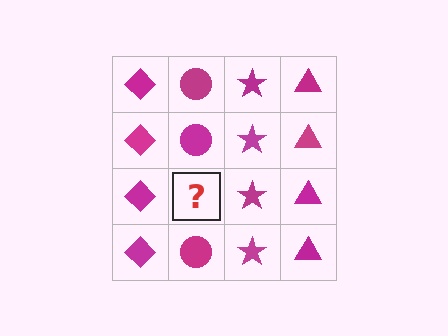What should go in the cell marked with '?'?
The missing cell should contain a magenta circle.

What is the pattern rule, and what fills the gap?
The rule is that each column has a consistent shape. The gap should be filled with a magenta circle.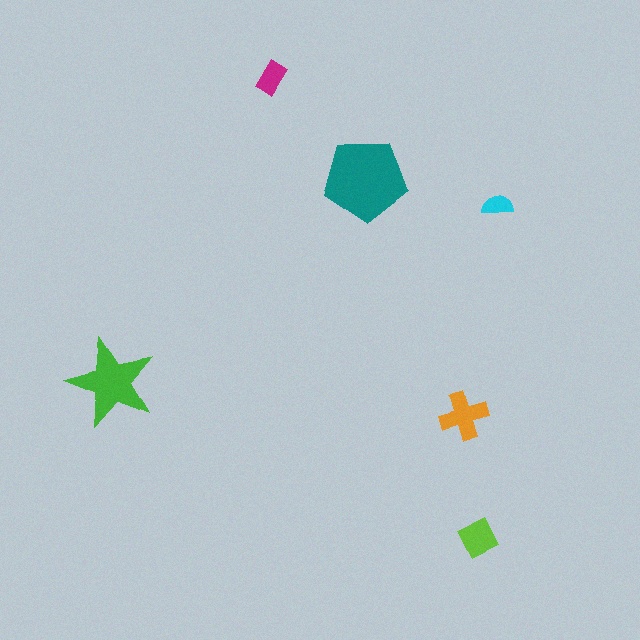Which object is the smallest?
The cyan semicircle.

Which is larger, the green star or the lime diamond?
The green star.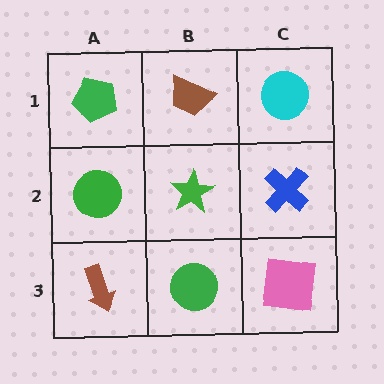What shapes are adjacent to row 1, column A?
A green circle (row 2, column A), a brown trapezoid (row 1, column B).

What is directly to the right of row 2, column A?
A green star.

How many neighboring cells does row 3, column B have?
3.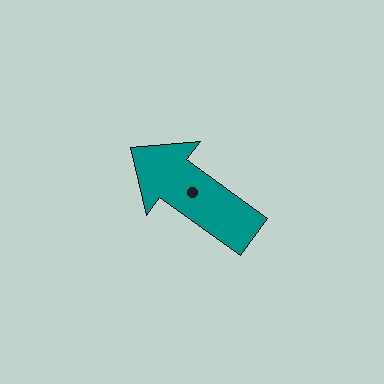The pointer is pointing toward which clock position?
Roughly 10 o'clock.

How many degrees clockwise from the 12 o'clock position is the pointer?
Approximately 306 degrees.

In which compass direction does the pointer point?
Northwest.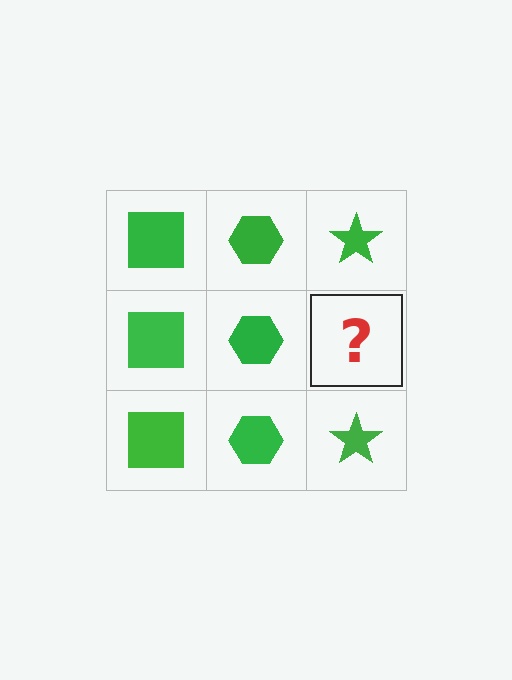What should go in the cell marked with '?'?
The missing cell should contain a green star.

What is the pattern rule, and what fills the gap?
The rule is that each column has a consistent shape. The gap should be filled with a green star.